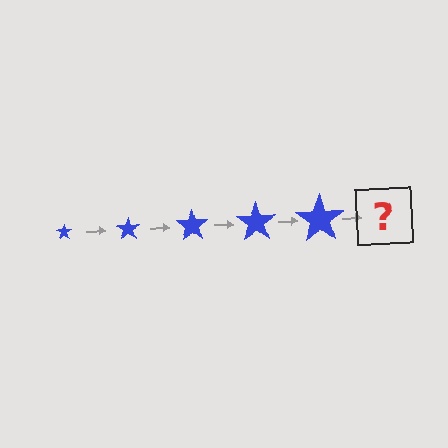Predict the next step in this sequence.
The next step is a blue star, larger than the previous one.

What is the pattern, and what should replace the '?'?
The pattern is that the star gets progressively larger each step. The '?' should be a blue star, larger than the previous one.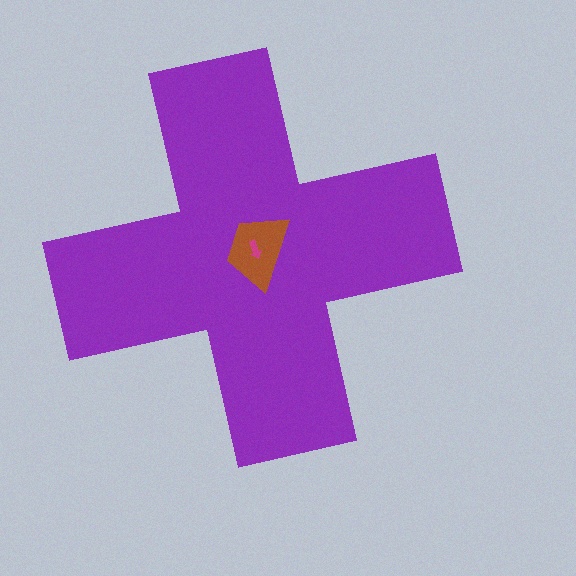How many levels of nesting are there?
3.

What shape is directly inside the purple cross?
The brown trapezoid.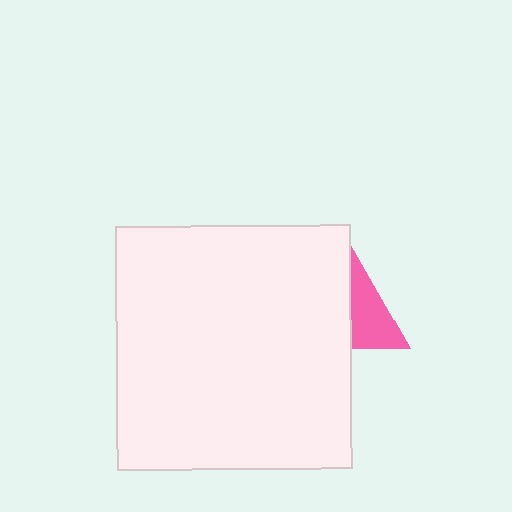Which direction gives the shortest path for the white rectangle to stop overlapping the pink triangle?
Moving left gives the shortest separation.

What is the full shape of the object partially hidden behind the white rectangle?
The partially hidden object is a pink triangle.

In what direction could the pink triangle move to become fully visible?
The pink triangle could move right. That would shift it out from behind the white rectangle entirely.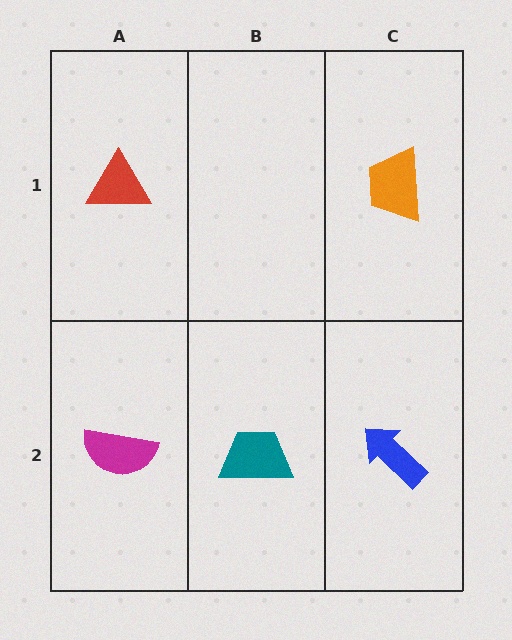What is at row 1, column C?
An orange trapezoid.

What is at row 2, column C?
A blue arrow.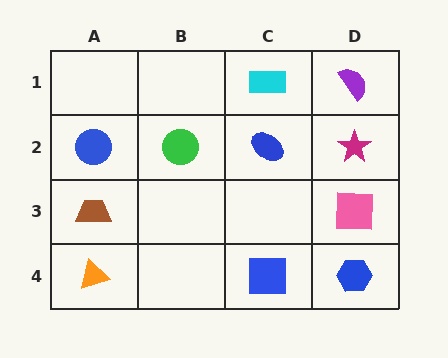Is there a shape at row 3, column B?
No, that cell is empty.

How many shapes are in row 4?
3 shapes.